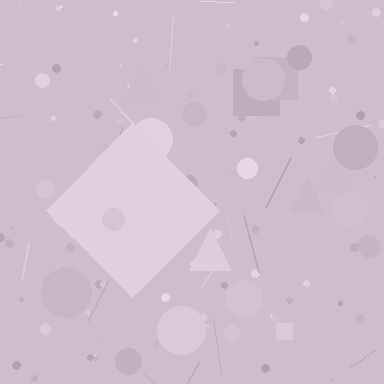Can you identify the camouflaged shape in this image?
The camouflaged shape is a diamond.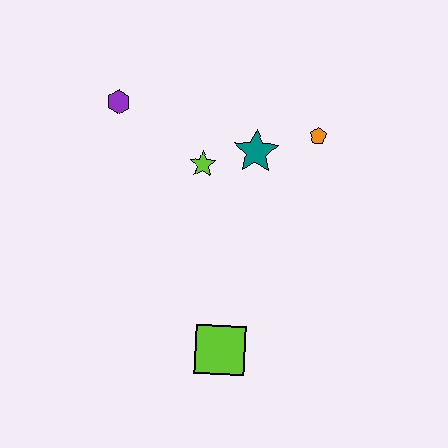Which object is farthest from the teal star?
The lime square is farthest from the teal star.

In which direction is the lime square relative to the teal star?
The lime square is below the teal star.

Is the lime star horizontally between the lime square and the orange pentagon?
No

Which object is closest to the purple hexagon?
The lime star is closest to the purple hexagon.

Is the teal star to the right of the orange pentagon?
No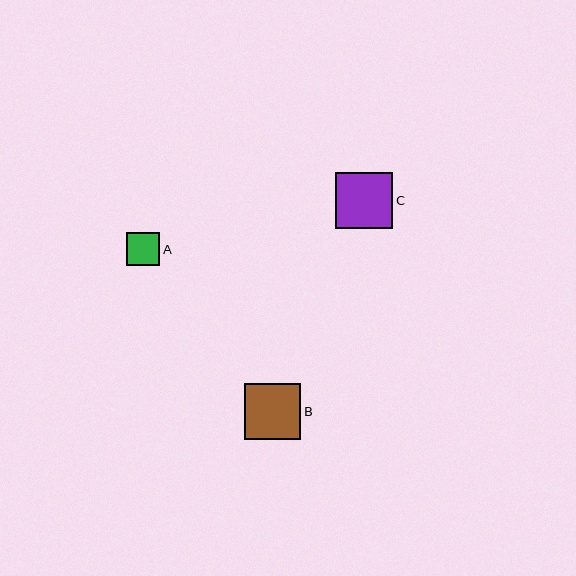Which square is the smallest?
Square A is the smallest with a size of approximately 33 pixels.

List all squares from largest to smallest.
From largest to smallest: C, B, A.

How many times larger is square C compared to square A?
Square C is approximately 1.7 times the size of square A.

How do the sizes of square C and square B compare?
Square C and square B are approximately the same size.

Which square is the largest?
Square C is the largest with a size of approximately 57 pixels.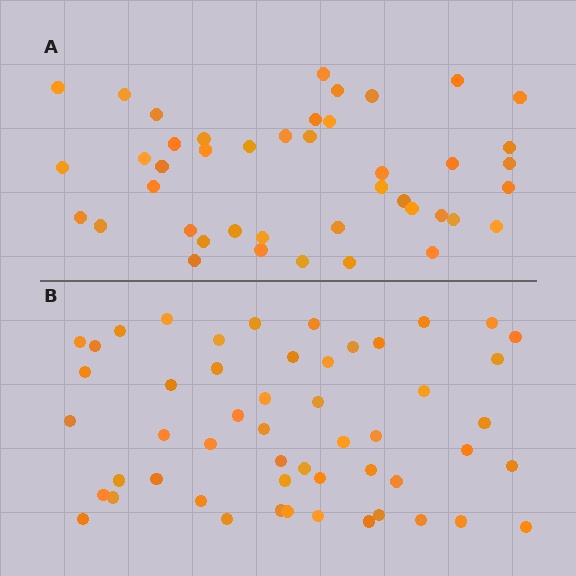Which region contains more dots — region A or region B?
Region B (the bottom region) has more dots.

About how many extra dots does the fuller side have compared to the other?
Region B has roughly 8 or so more dots than region A.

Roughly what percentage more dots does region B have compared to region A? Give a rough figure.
About 20% more.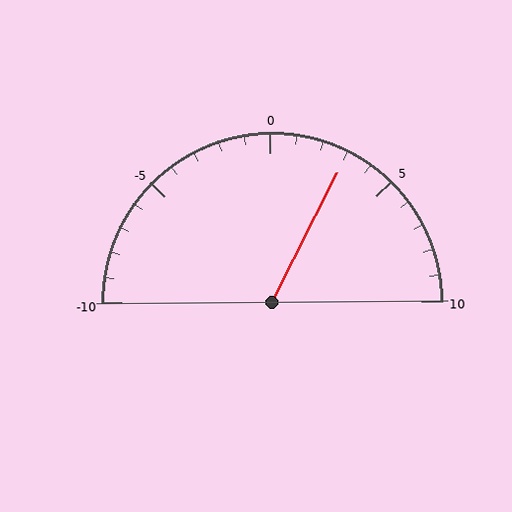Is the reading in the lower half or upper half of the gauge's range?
The reading is in the upper half of the range (-10 to 10).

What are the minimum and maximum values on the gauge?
The gauge ranges from -10 to 10.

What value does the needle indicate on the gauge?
The needle indicates approximately 3.